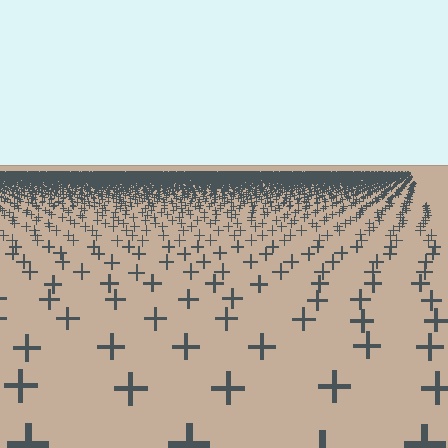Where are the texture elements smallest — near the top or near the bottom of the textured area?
Near the top.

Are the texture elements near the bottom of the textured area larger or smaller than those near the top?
Larger. Near the bottom, elements are closer to the viewer and appear at a bigger on-screen size.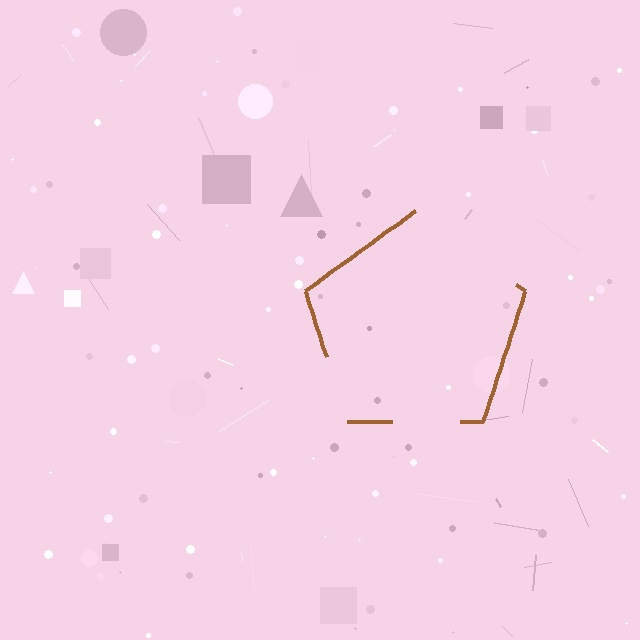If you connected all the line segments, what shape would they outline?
They would outline a pentagon.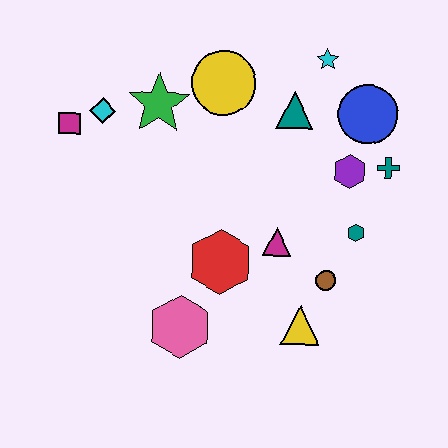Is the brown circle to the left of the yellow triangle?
No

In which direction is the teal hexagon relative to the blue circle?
The teal hexagon is below the blue circle.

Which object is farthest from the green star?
The yellow triangle is farthest from the green star.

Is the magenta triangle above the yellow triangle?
Yes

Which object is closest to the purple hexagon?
The teal cross is closest to the purple hexagon.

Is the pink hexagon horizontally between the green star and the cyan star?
Yes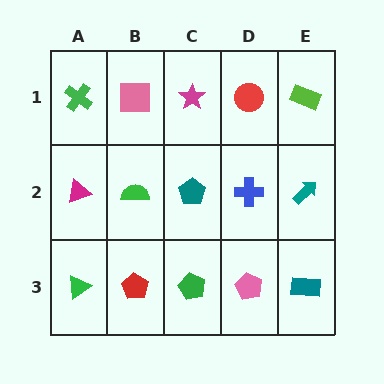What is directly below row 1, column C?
A teal pentagon.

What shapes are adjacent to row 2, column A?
A green cross (row 1, column A), a green triangle (row 3, column A), a green semicircle (row 2, column B).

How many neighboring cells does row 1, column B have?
3.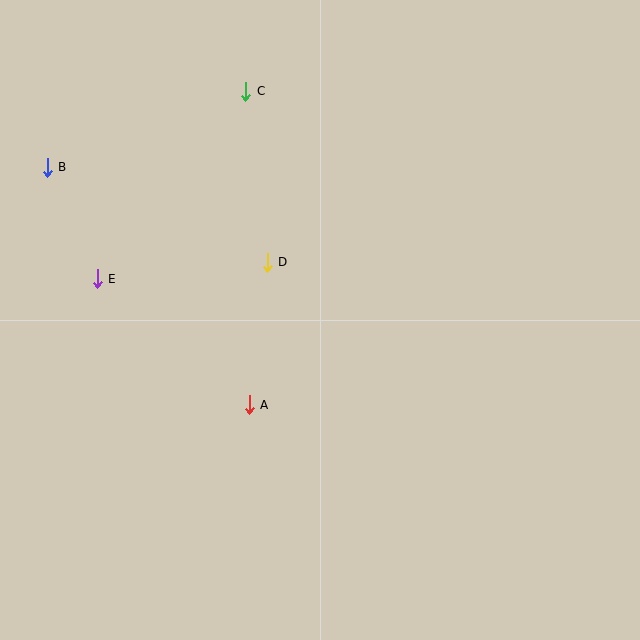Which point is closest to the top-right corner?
Point C is closest to the top-right corner.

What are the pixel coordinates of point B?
Point B is at (47, 167).